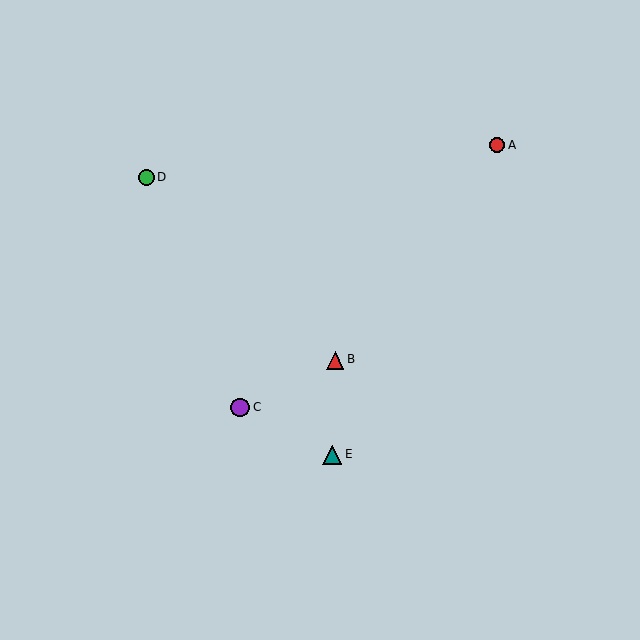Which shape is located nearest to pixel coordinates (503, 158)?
The red circle (labeled A) at (497, 145) is nearest to that location.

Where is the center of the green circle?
The center of the green circle is at (146, 177).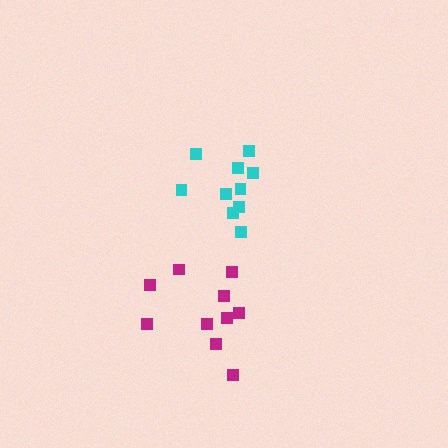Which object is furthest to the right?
The cyan cluster is rightmost.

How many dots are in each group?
Group 1: 10 dots, Group 2: 10 dots (20 total).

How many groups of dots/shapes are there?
There are 2 groups.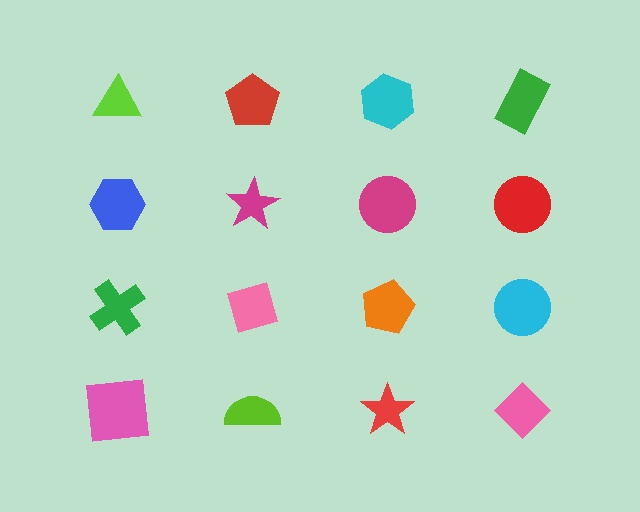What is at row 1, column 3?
A cyan hexagon.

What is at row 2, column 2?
A magenta star.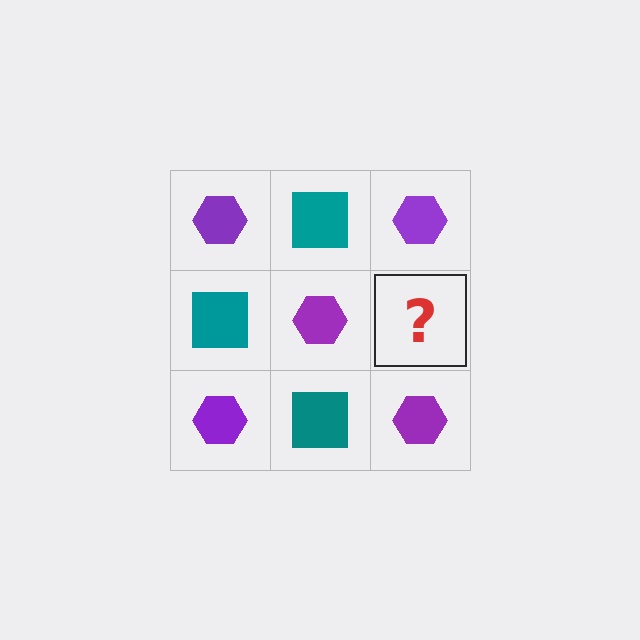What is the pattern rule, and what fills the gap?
The rule is that it alternates purple hexagon and teal square in a checkerboard pattern. The gap should be filled with a teal square.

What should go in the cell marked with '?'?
The missing cell should contain a teal square.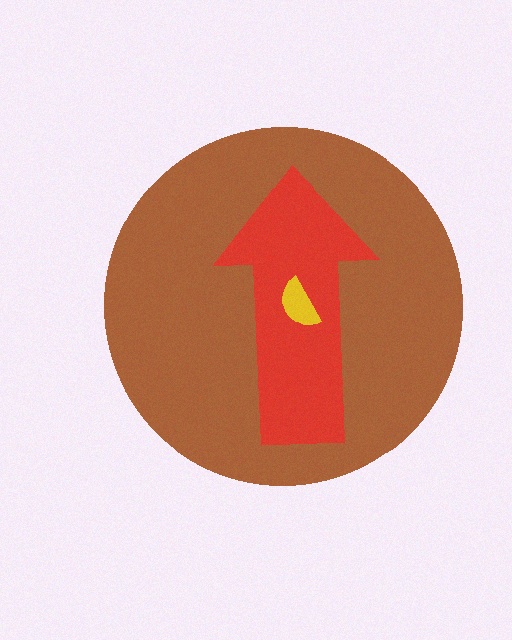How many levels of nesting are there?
3.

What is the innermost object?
The yellow semicircle.